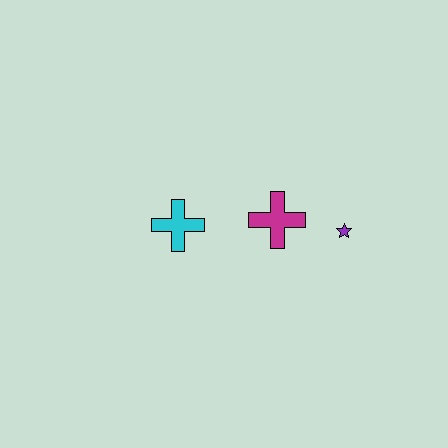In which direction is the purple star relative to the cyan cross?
The purple star is to the right of the cyan cross.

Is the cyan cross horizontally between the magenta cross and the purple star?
No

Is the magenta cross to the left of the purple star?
Yes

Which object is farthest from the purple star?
The cyan cross is farthest from the purple star.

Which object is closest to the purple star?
The magenta cross is closest to the purple star.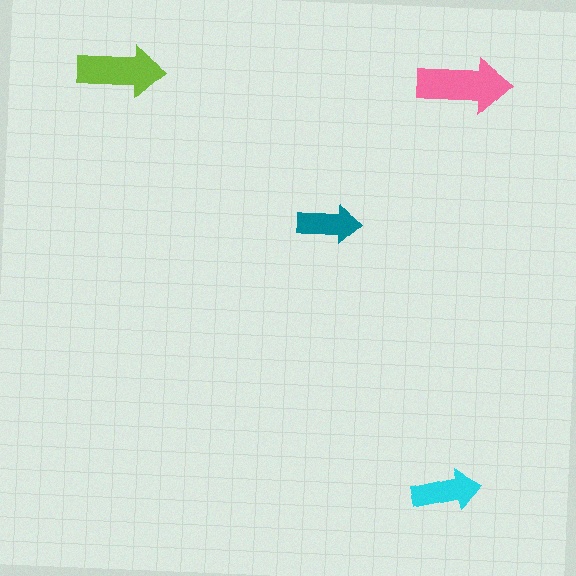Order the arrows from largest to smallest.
the pink one, the lime one, the cyan one, the teal one.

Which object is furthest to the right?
The pink arrow is rightmost.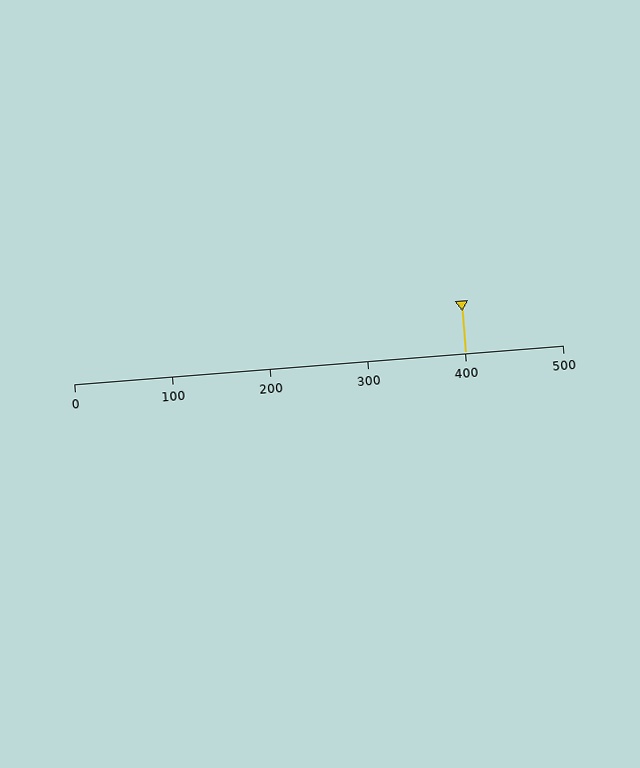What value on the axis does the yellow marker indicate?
The marker indicates approximately 400.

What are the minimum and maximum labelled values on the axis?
The axis runs from 0 to 500.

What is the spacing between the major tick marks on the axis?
The major ticks are spaced 100 apart.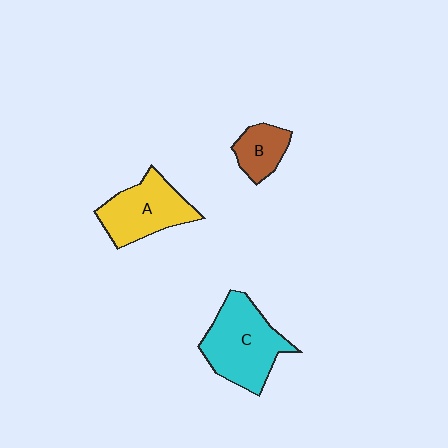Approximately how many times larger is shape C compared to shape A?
Approximately 1.2 times.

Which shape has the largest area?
Shape C (cyan).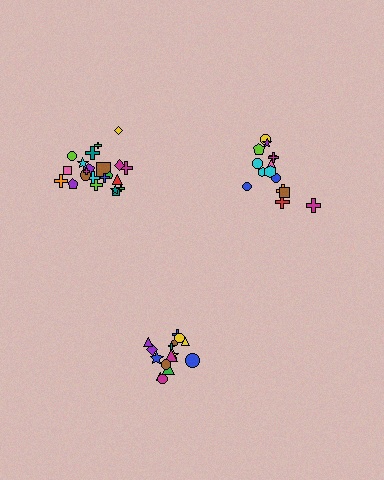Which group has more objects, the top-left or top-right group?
The top-left group.